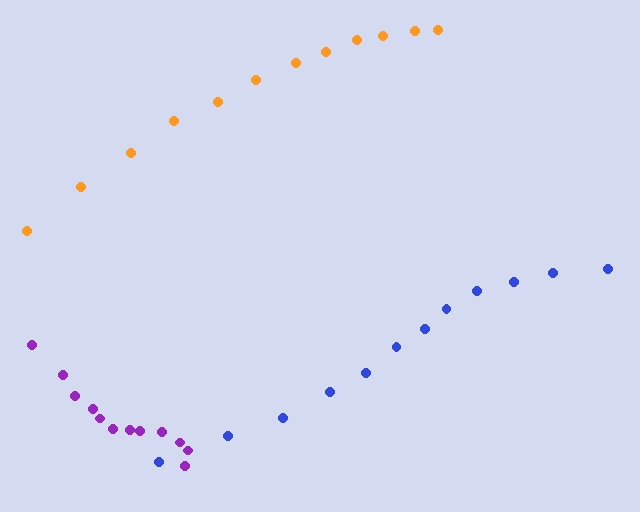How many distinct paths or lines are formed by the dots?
There are 3 distinct paths.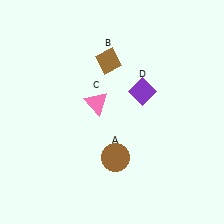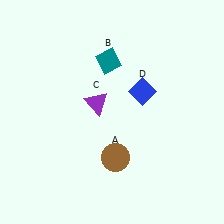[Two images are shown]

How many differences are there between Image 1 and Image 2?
There are 3 differences between the two images.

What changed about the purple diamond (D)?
In Image 1, D is purple. In Image 2, it changed to blue.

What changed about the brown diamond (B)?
In Image 1, B is brown. In Image 2, it changed to teal.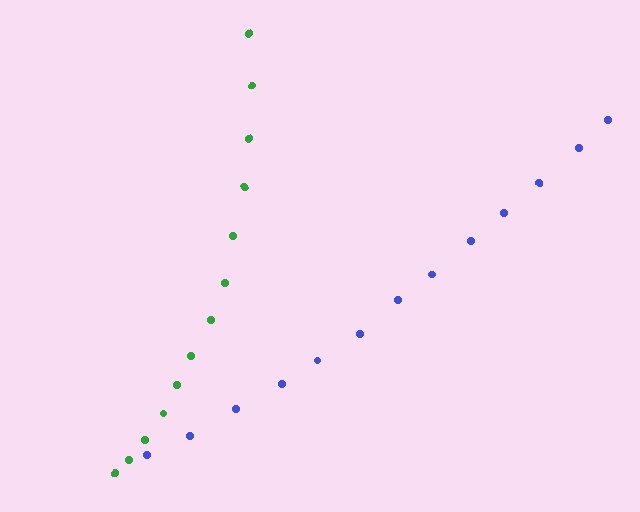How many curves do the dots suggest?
There are 2 distinct paths.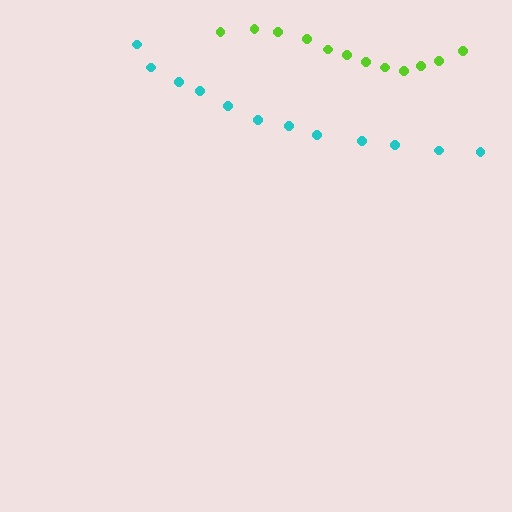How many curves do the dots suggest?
There are 2 distinct paths.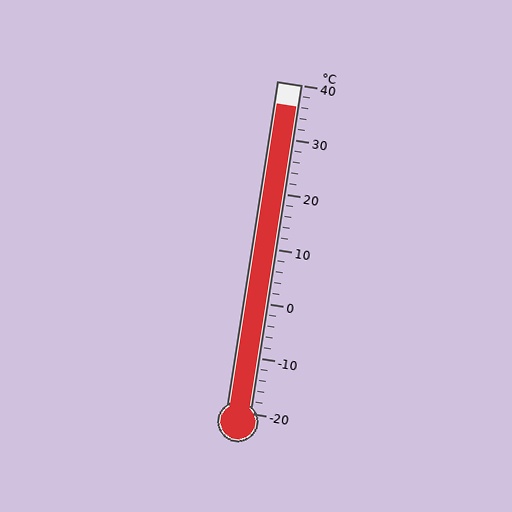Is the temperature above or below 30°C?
The temperature is above 30°C.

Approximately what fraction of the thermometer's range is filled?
The thermometer is filled to approximately 95% of its range.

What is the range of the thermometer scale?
The thermometer scale ranges from -20°C to 40°C.